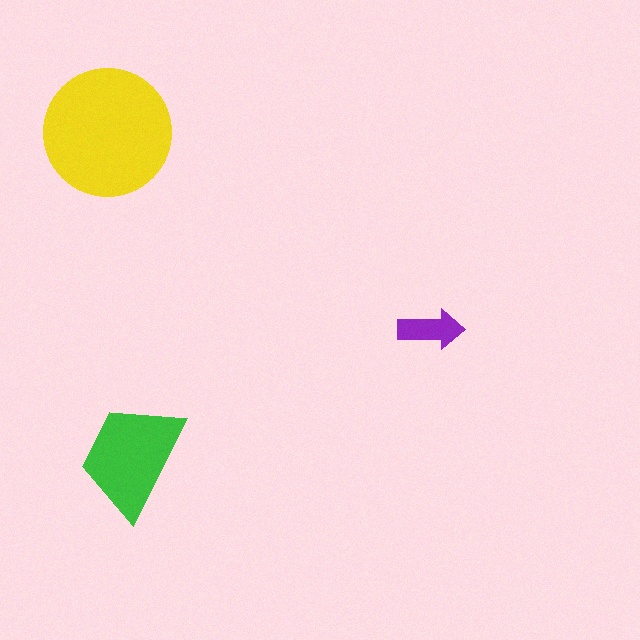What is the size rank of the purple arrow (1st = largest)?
3rd.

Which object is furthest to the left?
The yellow circle is leftmost.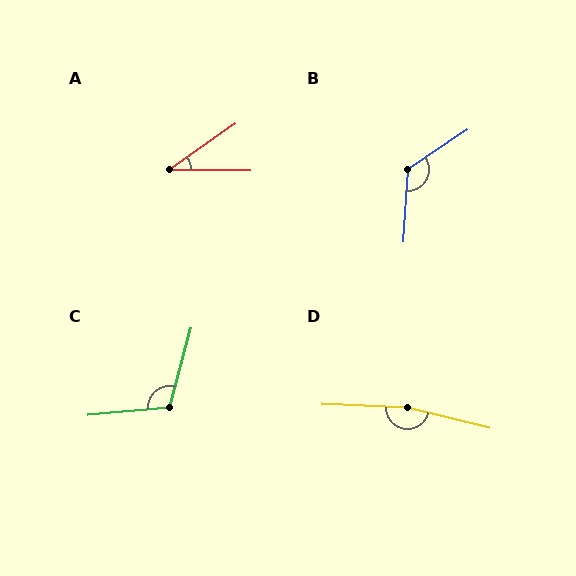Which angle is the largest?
D, at approximately 168 degrees.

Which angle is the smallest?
A, at approximately 35 degrees.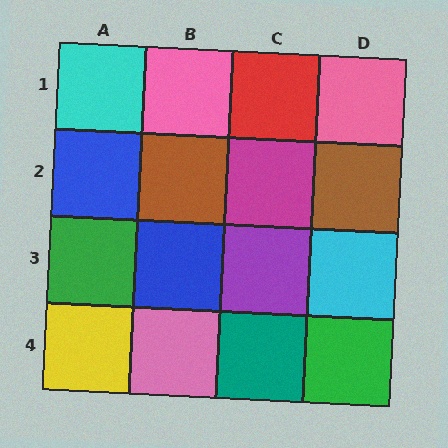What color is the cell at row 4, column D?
Green.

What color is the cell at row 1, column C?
Red.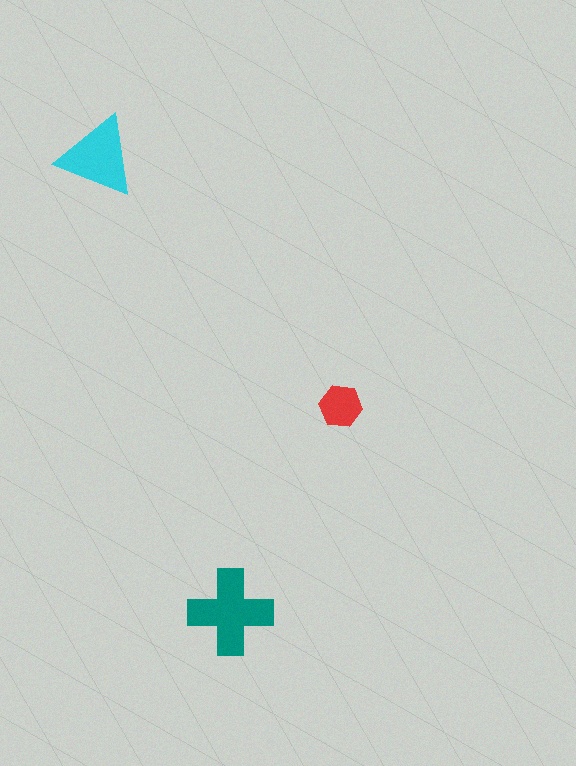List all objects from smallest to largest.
The red hexagon, the cyan triangle, the teal cross.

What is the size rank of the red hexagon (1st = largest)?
3rd.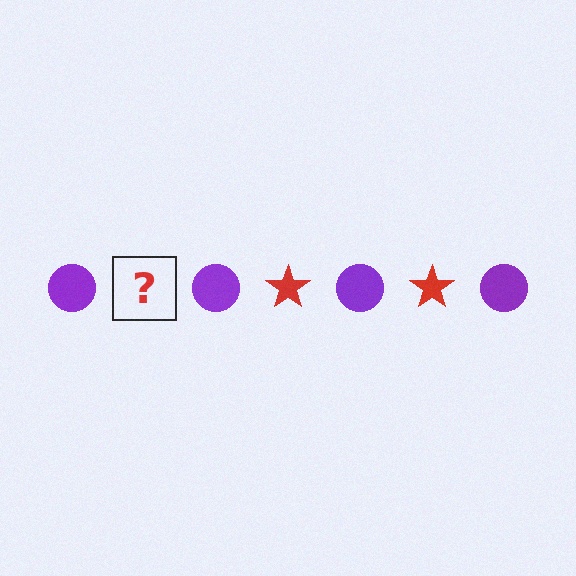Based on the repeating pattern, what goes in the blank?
The blank should be a red star.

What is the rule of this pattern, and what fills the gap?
The rule is that the pattern alternates between purple circle and red star. The gap should be filled with a red star.